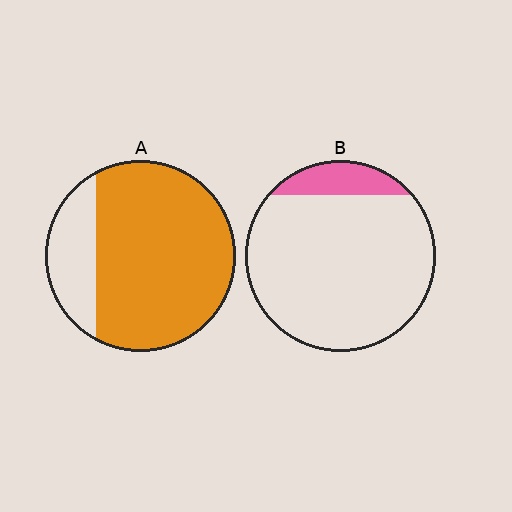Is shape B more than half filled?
No.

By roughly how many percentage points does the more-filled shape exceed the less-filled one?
By roughly 65 percentage points (A over B).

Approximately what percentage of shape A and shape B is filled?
A is approximately 80% and B is approximately 10%.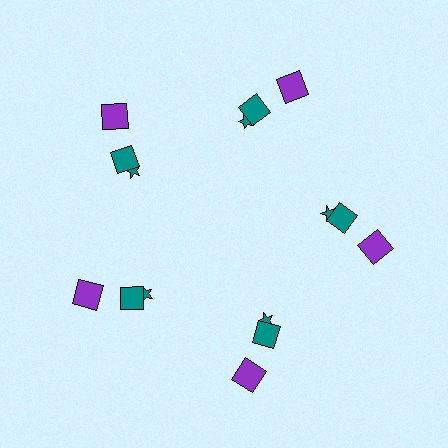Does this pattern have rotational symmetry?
Yes, this pattern has 5-fold rotational symmetry. It looks the same after rotating 72 degrees around the center.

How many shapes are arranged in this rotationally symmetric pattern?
There are 15 shapes, arranged in 5 groups of 3.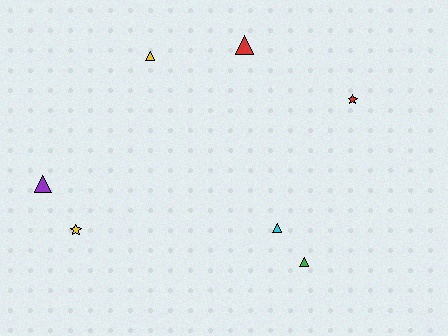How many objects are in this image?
There are 7 objects.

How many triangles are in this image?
There are 5 triangles.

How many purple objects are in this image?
There is 1 purple object.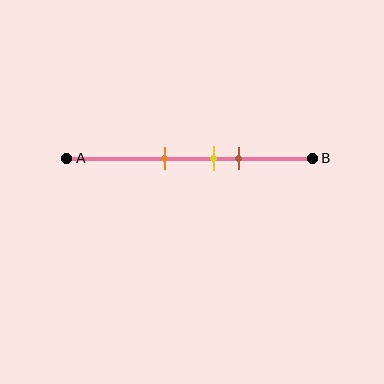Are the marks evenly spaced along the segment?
Yes, the marks are approximately evenly spaced.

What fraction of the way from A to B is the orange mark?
The orange mark is approximately 40% (0.4) of the way from A to B.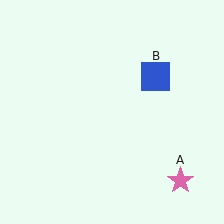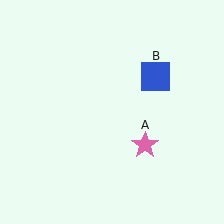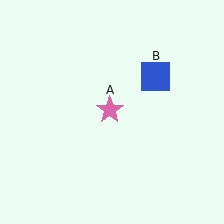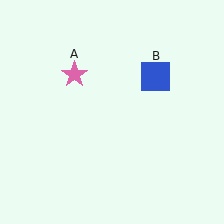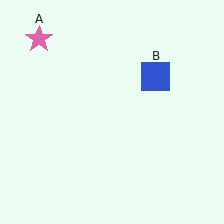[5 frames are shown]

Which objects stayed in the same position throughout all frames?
Blue square (object B) remained stationary.